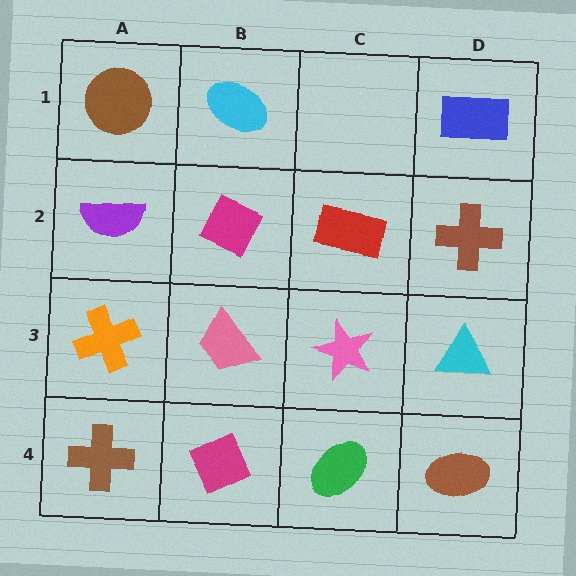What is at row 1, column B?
A cyan ellipse.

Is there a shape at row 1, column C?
No, that cell is empty.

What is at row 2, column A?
A purple semicircle.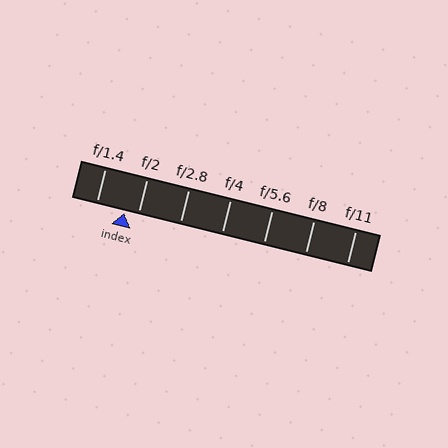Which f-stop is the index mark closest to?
The index mark is closest to f/2.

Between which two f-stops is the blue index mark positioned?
The index mark is between f/1.4 and f/2.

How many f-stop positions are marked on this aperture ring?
There are 7 f-stop positions marked.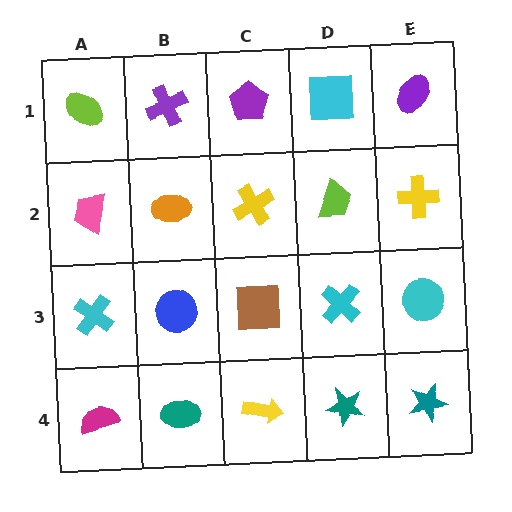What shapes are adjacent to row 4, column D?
A cyan cross (row 3, column D), a yellow arrow (row 4, column C), a teal star (row 4, column E).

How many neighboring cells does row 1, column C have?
3.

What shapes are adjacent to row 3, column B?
An orange ellipse (row 2, column B), a teal ellipse (row 4, column B), a cyan cross (row 3, column A), a brown square (row 3, column C).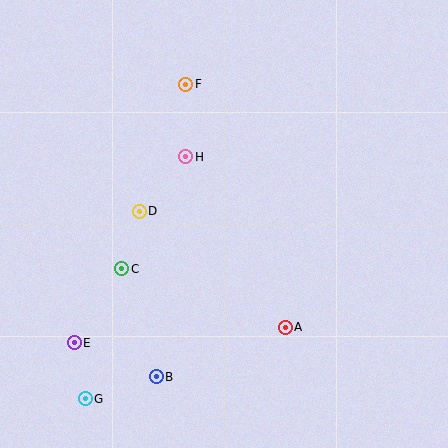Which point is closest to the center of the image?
Point H at (186, 157) is closest to the center.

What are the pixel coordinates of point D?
Point D is at (139, 211).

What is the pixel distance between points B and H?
The distance between B and H is 222 pixels.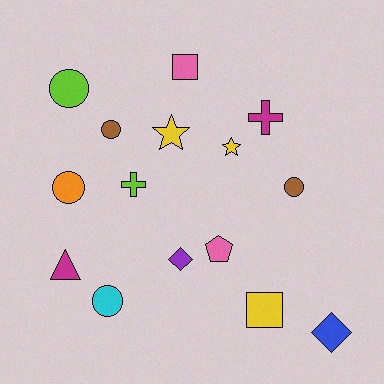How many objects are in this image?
There are 15 objects.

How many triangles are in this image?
There is 1 triangle.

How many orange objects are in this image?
There is 1 orange object.